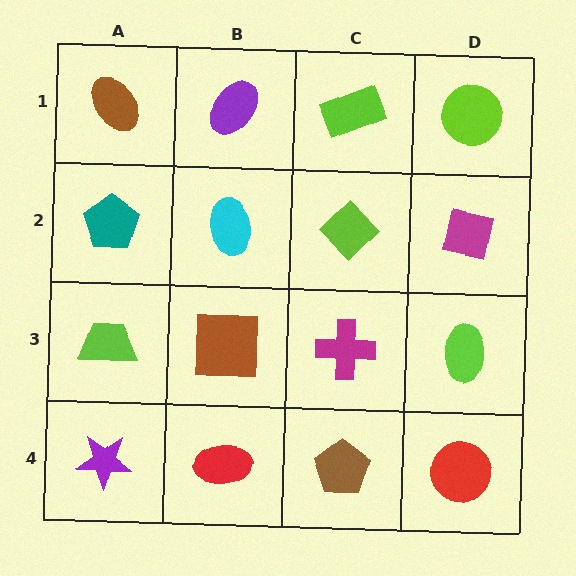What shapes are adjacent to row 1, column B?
A cyan ellipse (row 2, column B), a brown ellipse (row 1, column A), a lime rectangle (row 1, column C).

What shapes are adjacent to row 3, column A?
A teal pentagon (row 2, column A), a purple star (row 4, column A), a brown square (row 3, column B).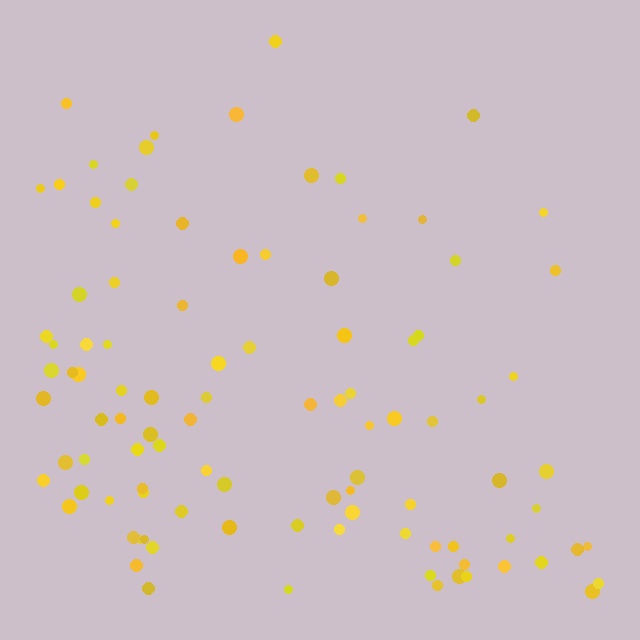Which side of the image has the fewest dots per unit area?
The top.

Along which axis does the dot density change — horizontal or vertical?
Vertical.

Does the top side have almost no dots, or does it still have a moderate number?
Still a moderate number, just noticeably fewer than the bottom.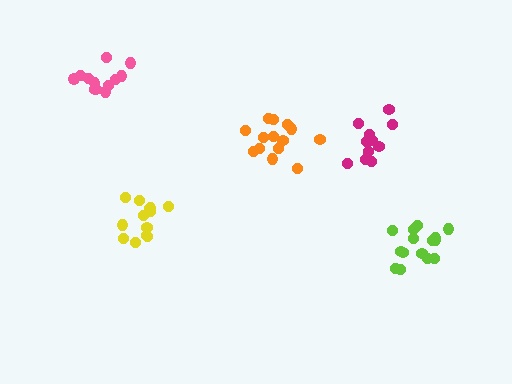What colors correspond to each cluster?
The clusters are colored: yellow, lime, magenta, orange, pink.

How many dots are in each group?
Group 1: 14 dots, Group 2: 15 dots, Group 3: 11 dots, Group 4: 14 dots, Group 5: 12 dots (66 total).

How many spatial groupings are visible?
There are 5 spatial groupings.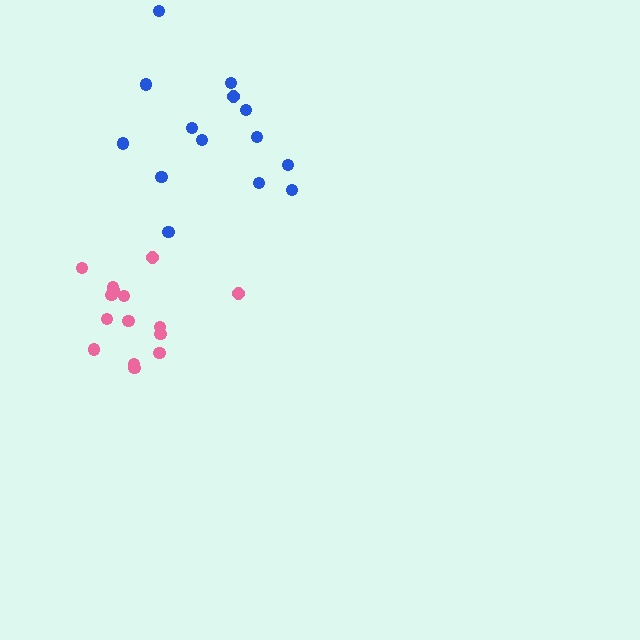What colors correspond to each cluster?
The clusters are colored: blue, pink.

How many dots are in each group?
Group 1: 14 dots, Group 2: 15 dots (29 total).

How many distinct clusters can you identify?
There are 2 distinct clusters.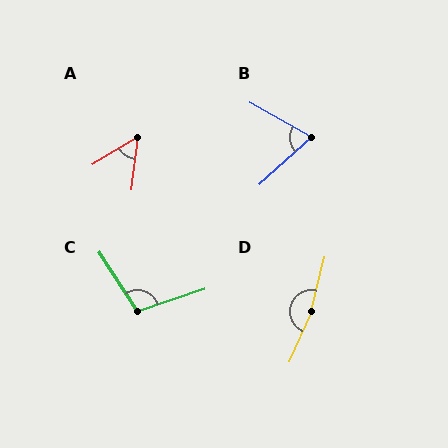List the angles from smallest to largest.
A (51°), B (72°), C (105°), D (170°).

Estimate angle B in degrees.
Approximately 72 degrees.